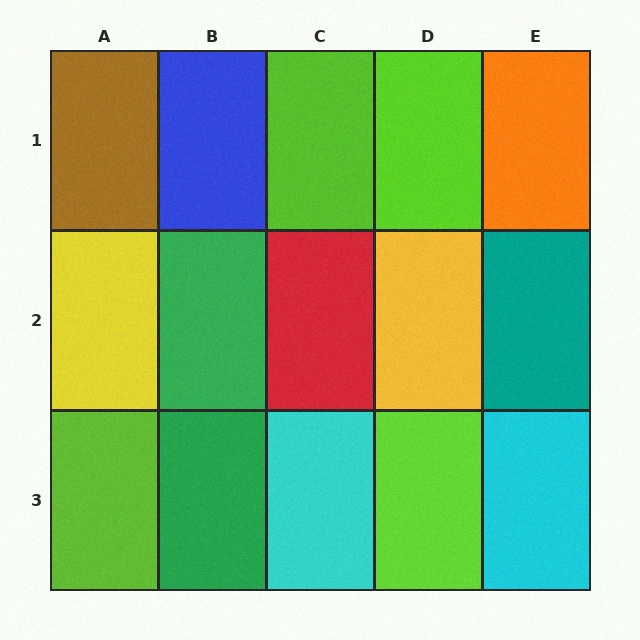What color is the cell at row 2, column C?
Red.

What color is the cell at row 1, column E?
Orange.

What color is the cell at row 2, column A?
Yellow.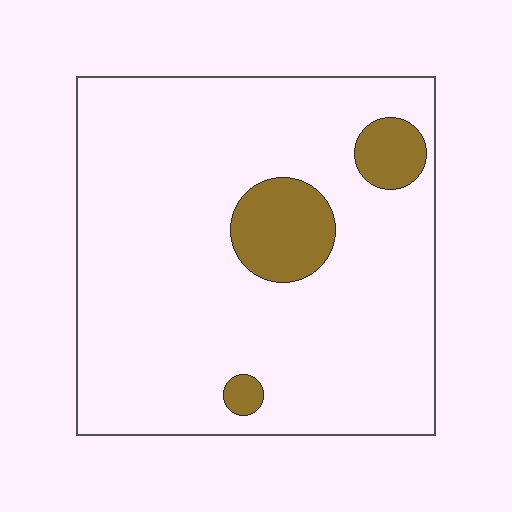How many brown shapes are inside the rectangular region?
3.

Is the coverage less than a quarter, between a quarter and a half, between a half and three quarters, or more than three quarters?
Less than a quarter.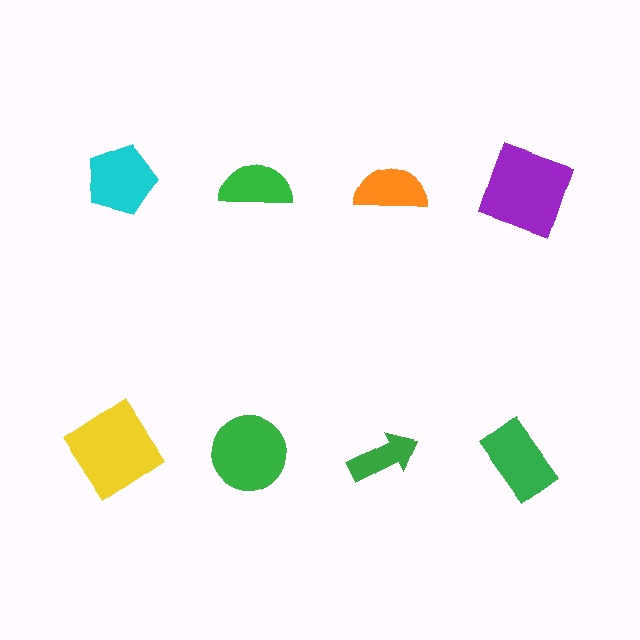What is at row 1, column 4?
A purple square.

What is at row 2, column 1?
A yellow diamond.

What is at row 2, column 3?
A green arrow.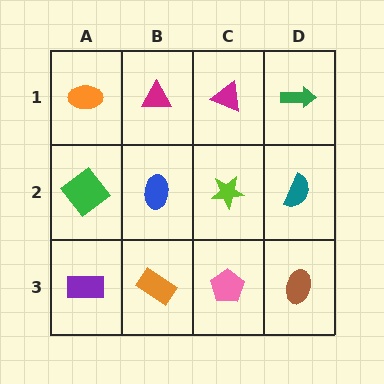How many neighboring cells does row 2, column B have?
4.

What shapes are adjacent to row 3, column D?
A teal semicircle (row 2, column D), a pink pentagon (row 3, column C).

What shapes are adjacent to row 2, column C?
A magenta triangle (row 1, column C), a pink pentagon (row 3, column C), a blue ellipse (row 2, column B), a teal semicircle (row 2, column D).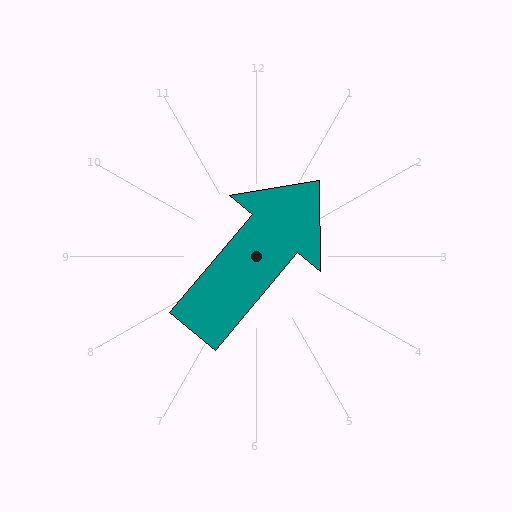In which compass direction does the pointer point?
Northeast.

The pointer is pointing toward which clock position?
Roughly 1 o'clock.